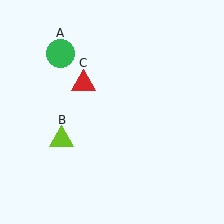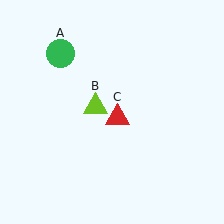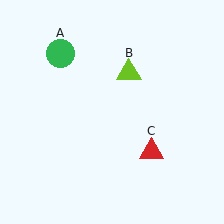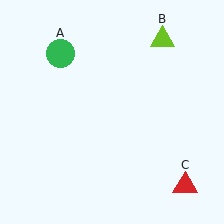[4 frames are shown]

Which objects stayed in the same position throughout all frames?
Green circle (object A) remained stationary.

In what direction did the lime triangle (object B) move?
The lime triangle (object B) moved up and to the right.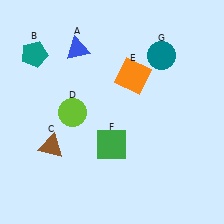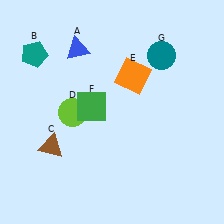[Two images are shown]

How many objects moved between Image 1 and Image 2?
1 object moved between the two images.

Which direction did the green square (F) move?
The green square (F) moved up.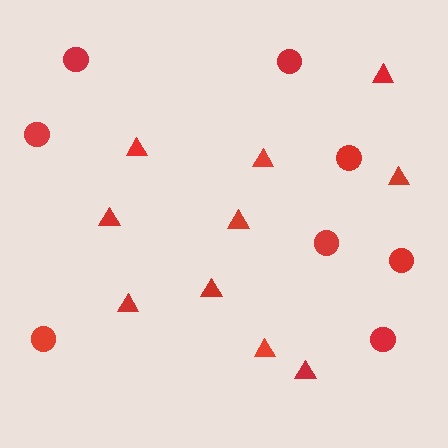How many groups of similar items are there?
There are 2 groups: one group of circles (8) and one group of triangles (10).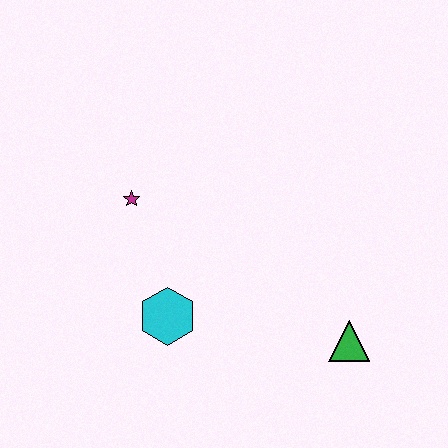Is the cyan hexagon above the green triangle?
Yes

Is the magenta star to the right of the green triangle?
No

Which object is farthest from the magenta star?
The green triangle is farthest from the magenta star.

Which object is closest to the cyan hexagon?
The magenta star is closest to the cyan hexagon.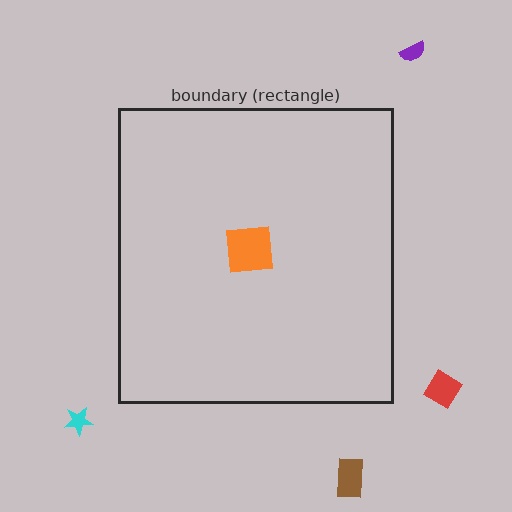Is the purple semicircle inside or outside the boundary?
Outside.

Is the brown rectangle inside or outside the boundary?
Outside.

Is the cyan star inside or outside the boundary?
Outside.